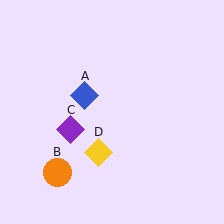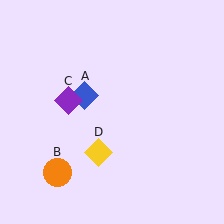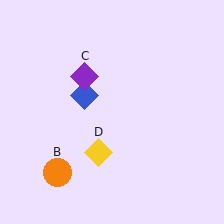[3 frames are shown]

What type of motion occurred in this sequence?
The purple diamond (object C) rotated clockwise around the center of the scene.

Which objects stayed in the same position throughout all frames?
Blue diamond (object A) and orange circle (object B) and yellow diamond (object D) remained stationary.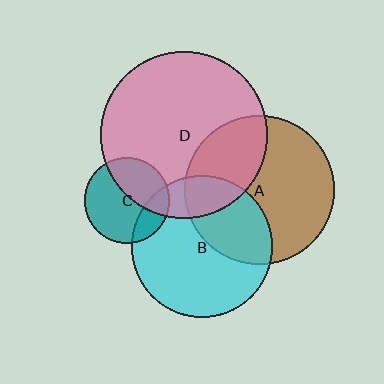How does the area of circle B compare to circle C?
Approximately 2.7 times.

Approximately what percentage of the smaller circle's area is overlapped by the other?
Approximately 35%.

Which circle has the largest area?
Circle D (pink).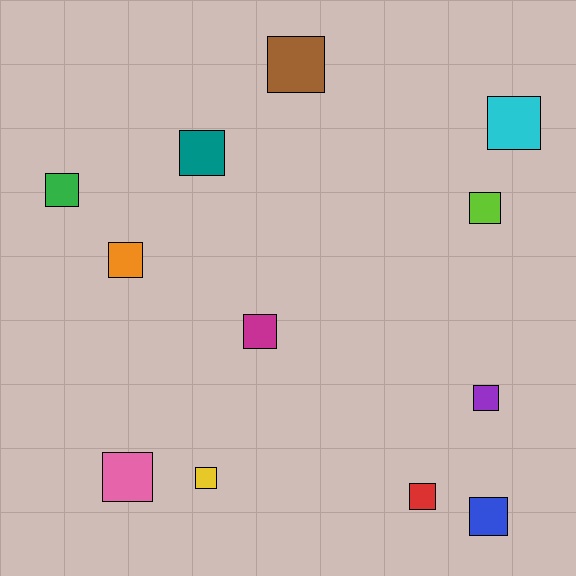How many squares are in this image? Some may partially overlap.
There are 12 squares.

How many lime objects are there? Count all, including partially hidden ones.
There is 1 lime object.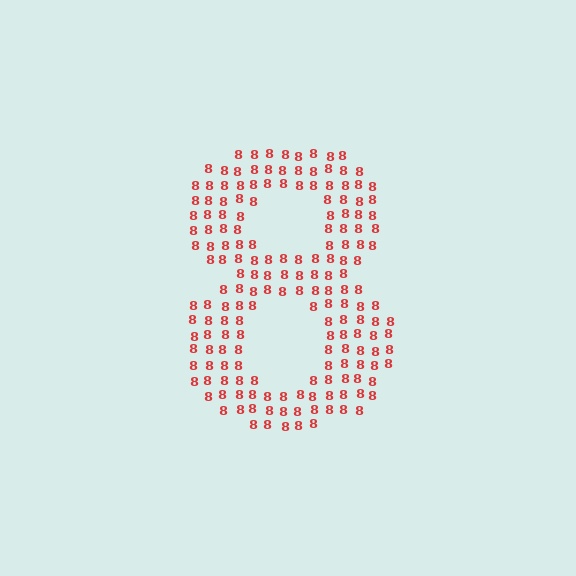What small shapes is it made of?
It is made of small digit 8's.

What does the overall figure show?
The overall figure shows the digit 8.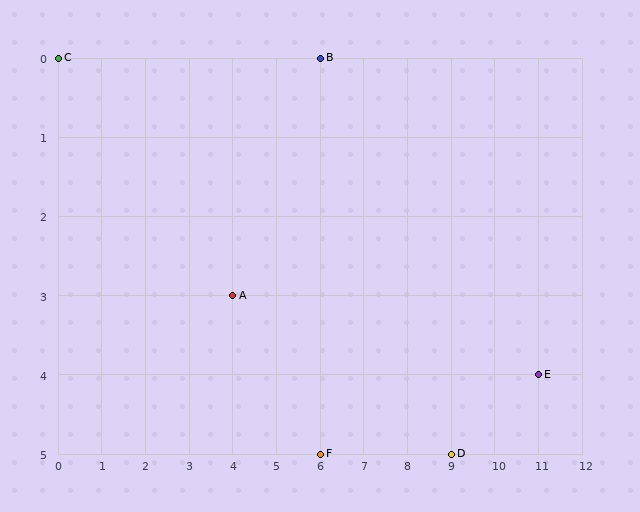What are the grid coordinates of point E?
Point E is at grid coordinates (11, 4).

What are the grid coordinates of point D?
Point D is at grid coordinates (9, 5).